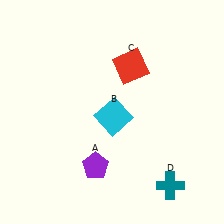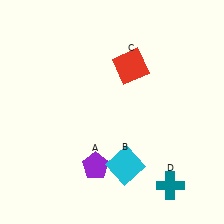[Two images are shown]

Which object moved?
The cyan square (B) moved down.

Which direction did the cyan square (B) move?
The cyan square (B) moved down.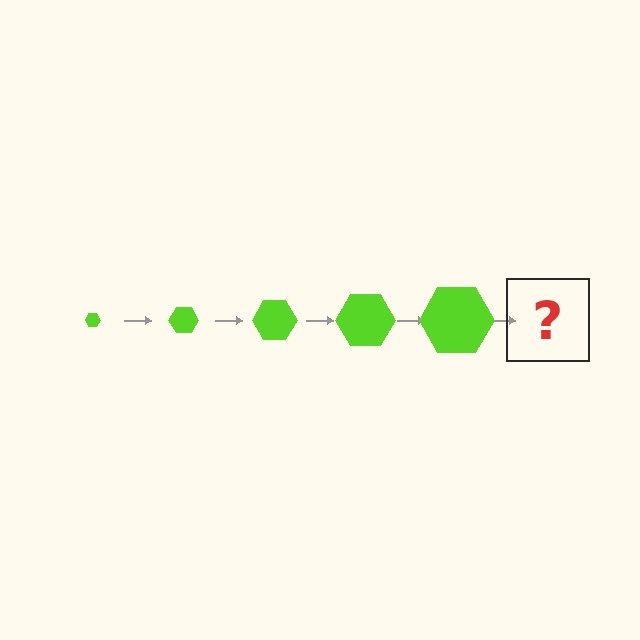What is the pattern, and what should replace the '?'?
The pattern is that the hexagon gets progressively larger each step. The '?' should be a lime hexagon, larger than the previous one.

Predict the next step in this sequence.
The next step is a lime hexagon, larger than the previous one.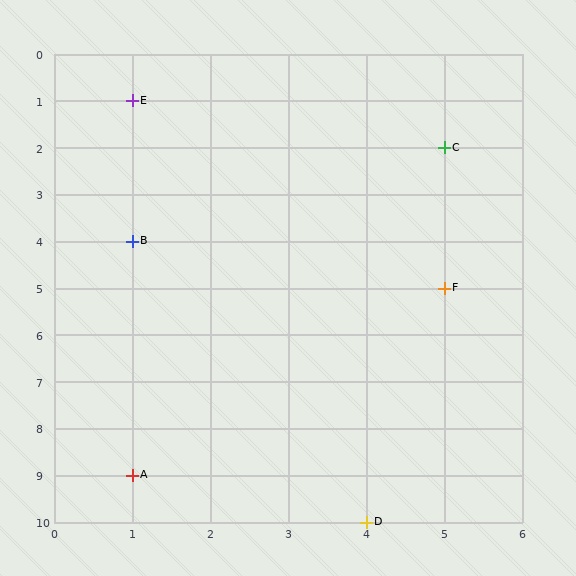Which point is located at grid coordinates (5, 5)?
Point F is at (5, 5).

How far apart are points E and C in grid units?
Points E and C are 4 columns and 1 row apart (about 4.1 grid units diagonally).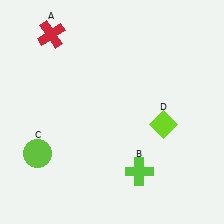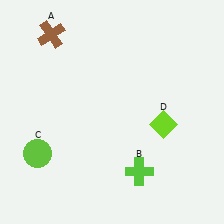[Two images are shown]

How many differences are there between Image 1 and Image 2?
There is 1 difference between the two images.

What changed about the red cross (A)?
In Image 1, A is red. In Image 2, it changed to brown.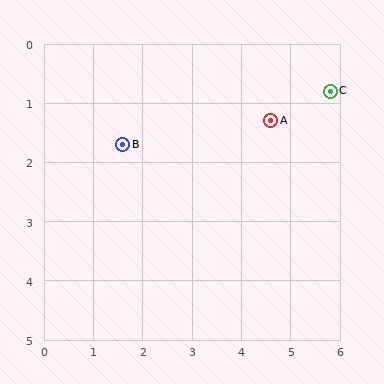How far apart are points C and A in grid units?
Points C and A are about 1.3 grid units apart.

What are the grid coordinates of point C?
Point C is at approximately (5.8, 0.8).